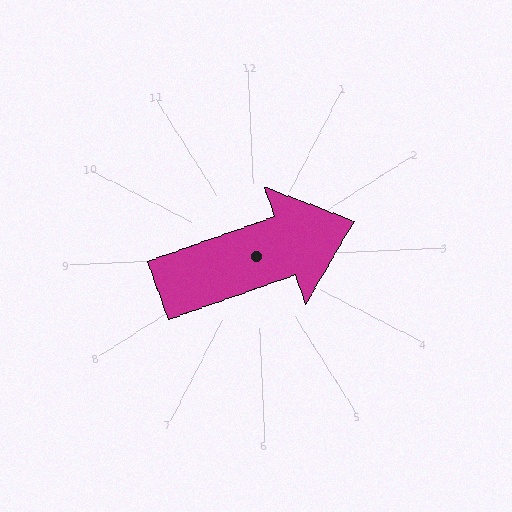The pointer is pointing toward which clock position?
Roughly 2 o'clock.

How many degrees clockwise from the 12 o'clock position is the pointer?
Approximately 73 degrees.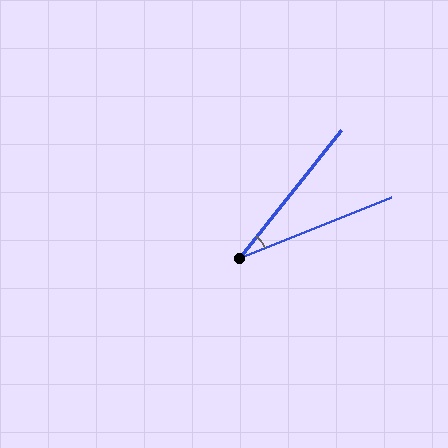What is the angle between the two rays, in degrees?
Approximately 30 degrees.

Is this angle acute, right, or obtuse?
It is acute.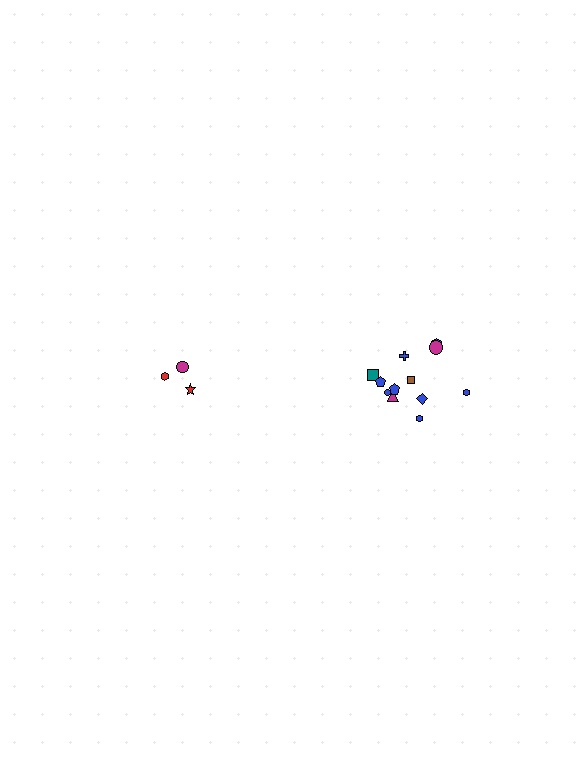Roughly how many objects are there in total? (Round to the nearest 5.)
Roughly 15 objects in total.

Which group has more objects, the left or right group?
The right group.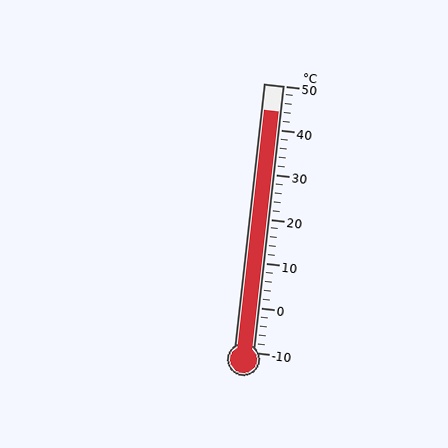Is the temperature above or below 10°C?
The temperature is above 10°C.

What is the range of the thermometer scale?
The thermometer scale ranges from -10°C to 50°C.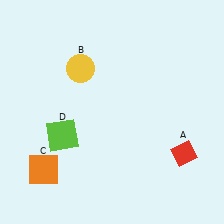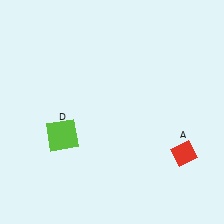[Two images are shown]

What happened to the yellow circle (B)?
The yellow circle (B) was removed in Image 2. It was in the top-left area of Image 1.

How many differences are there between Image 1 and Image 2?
There are 2 differences between the two images.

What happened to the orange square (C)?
The orange square (C) was removed in Image 2. It was in the bottom-left area of Image 1.